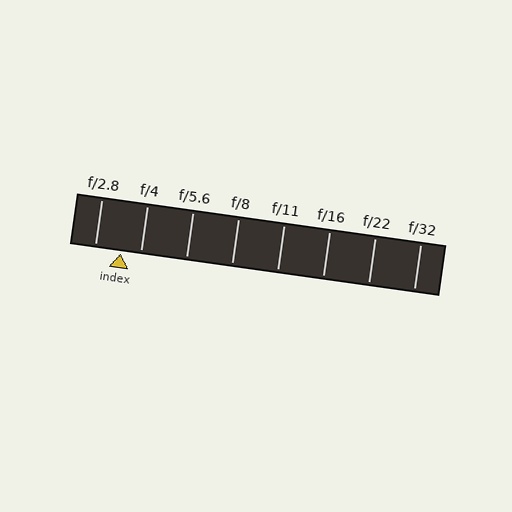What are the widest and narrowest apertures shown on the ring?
The widest aperture shown is f/2.8 and the narrowest is f/32.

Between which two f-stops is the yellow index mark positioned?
The index mark is between f/2.8 and f/4.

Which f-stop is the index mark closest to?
The index mark is closest to f/4.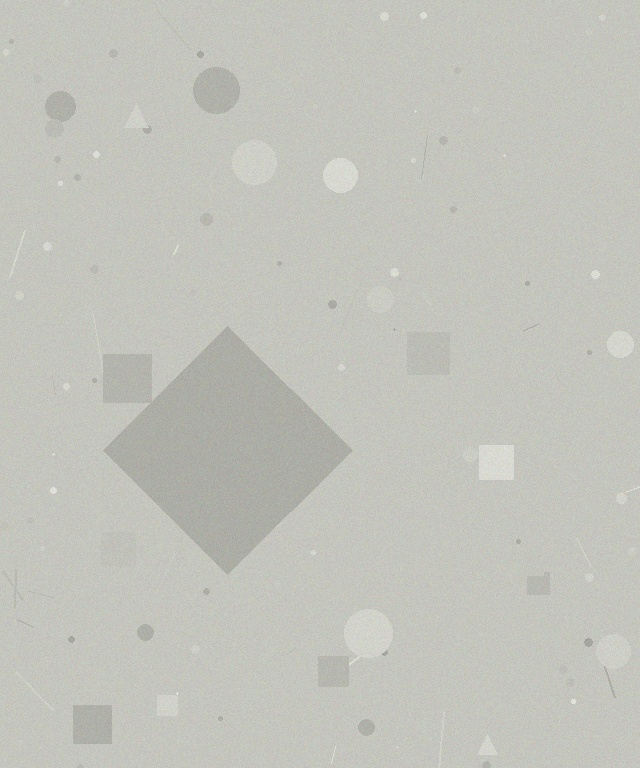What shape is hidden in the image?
A diamond is hidden in the image.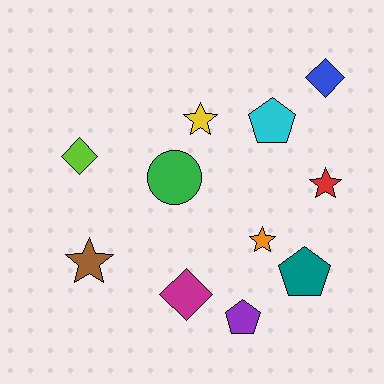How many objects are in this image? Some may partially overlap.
There are 11 objects.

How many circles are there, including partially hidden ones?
There is 1 circle.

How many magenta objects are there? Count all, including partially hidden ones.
There is 1 magenta object.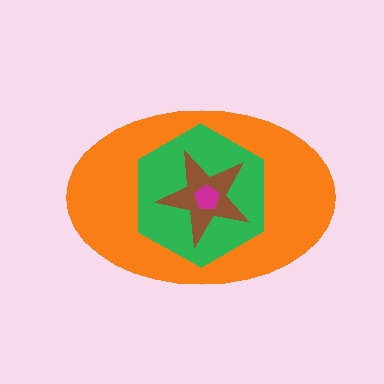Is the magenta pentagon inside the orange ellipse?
Yes.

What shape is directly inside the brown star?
The magenta pentagon.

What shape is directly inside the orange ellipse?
The green hexagon.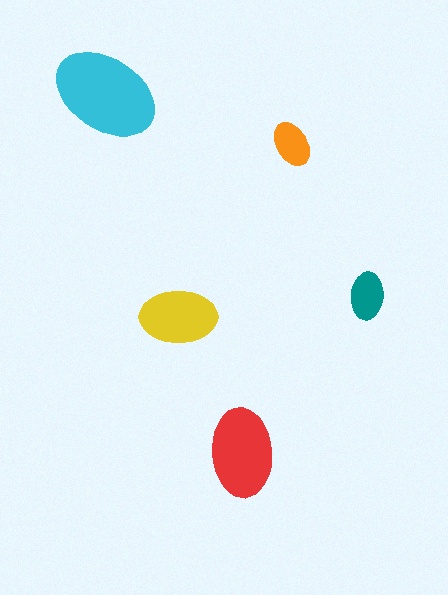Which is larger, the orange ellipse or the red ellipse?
The red one.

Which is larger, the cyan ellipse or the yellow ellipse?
The cyan one.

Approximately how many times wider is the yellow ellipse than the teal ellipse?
About 1.5 times wider.